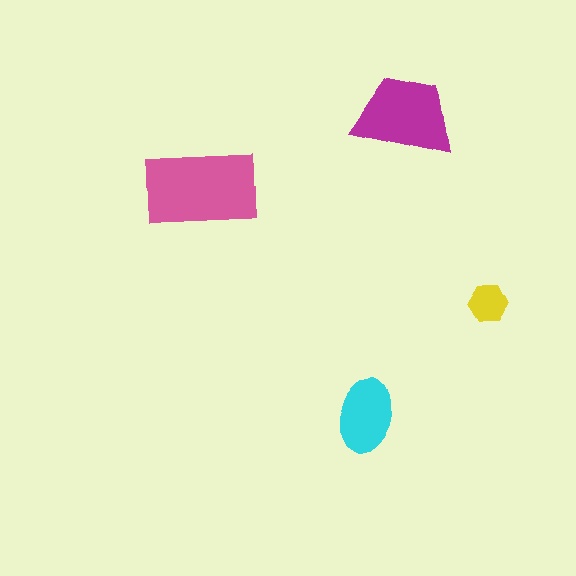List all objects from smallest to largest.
The yellow hexagon, the cyan ellipse, the magenta trapezoid, the pink rectangle.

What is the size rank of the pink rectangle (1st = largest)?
1st.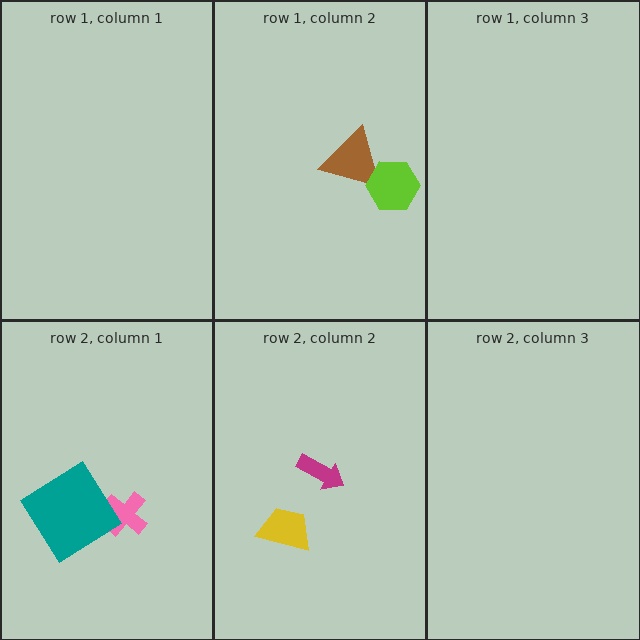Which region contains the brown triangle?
The row 1, column 2 region.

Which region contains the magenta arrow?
The row 2, column 2 region.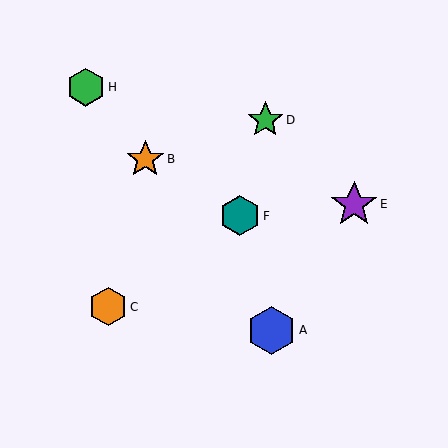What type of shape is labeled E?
Shape E is a purple star.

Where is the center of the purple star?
The center of the purple star is at (354, 204).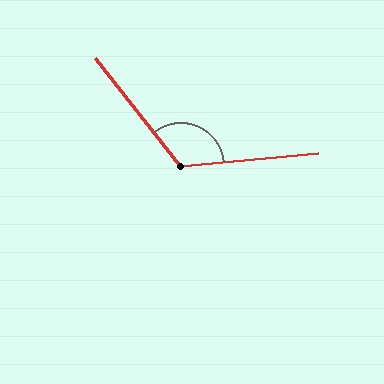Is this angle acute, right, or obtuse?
It is obtuse.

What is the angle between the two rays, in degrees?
Approximately 123 degrees.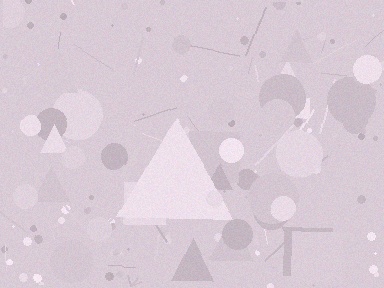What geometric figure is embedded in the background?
A triangle is embedded in the background.